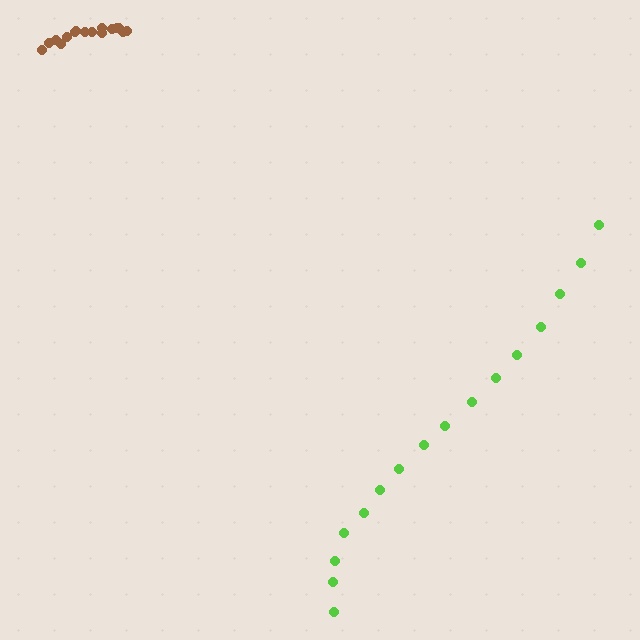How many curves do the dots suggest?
There are 2 distinct paths.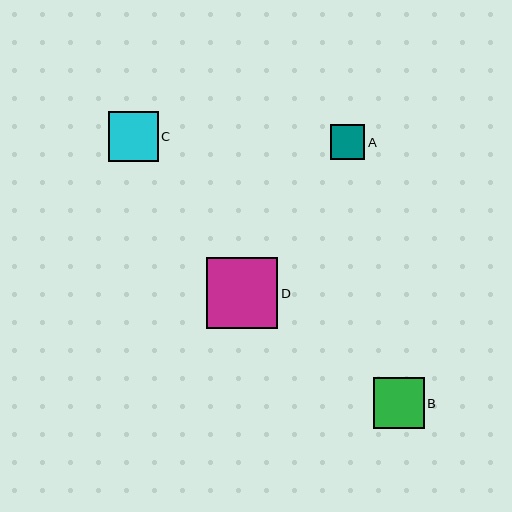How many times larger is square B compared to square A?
Square B is approximately 1.5 times the size of square A.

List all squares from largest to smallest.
From largest to smallest: D, B, C, A.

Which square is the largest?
Square D is the largest with a size of approximately 71 pixels.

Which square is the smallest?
Square A is the smallest with a size of approximately 34 pixels.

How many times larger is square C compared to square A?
Square C is approximately 1.5 times the size of square A.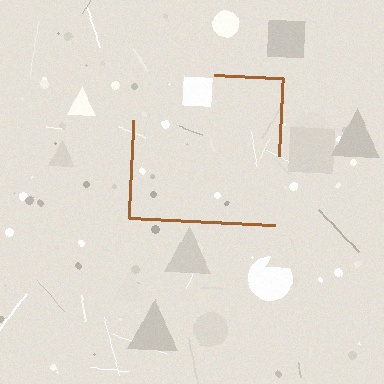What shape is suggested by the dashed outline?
The dashed outline suggests a square.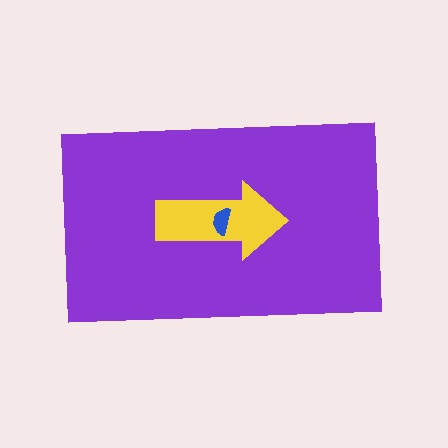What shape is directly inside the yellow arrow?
The blue semicircle.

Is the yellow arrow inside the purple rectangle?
Yes.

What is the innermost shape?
The blue semicircle.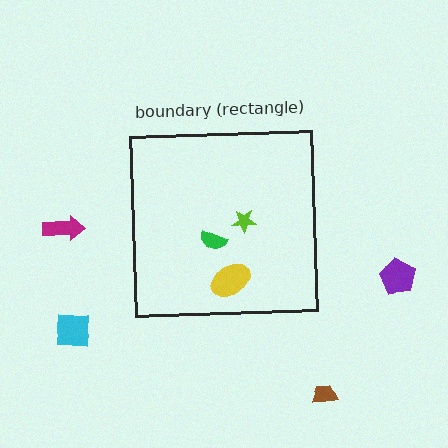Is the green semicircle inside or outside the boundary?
Inside.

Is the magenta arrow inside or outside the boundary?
Outside.